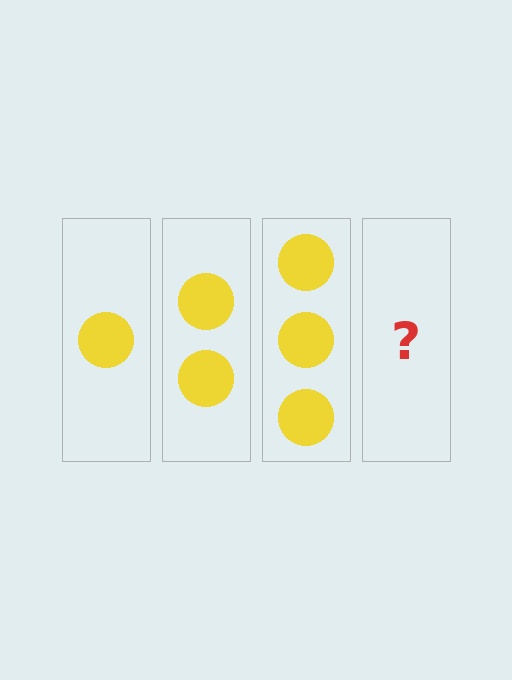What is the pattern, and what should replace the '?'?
The pattern is that each step adds one more circle. The '?' should be 4 circles.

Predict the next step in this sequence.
The next step is 4 circles.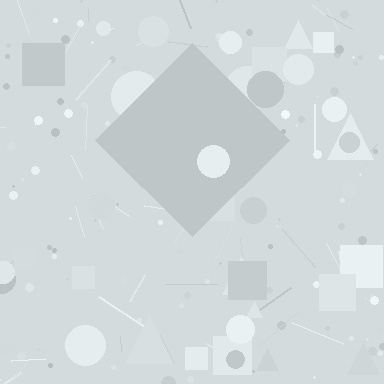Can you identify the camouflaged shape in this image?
The camouflaged shape is a diamond.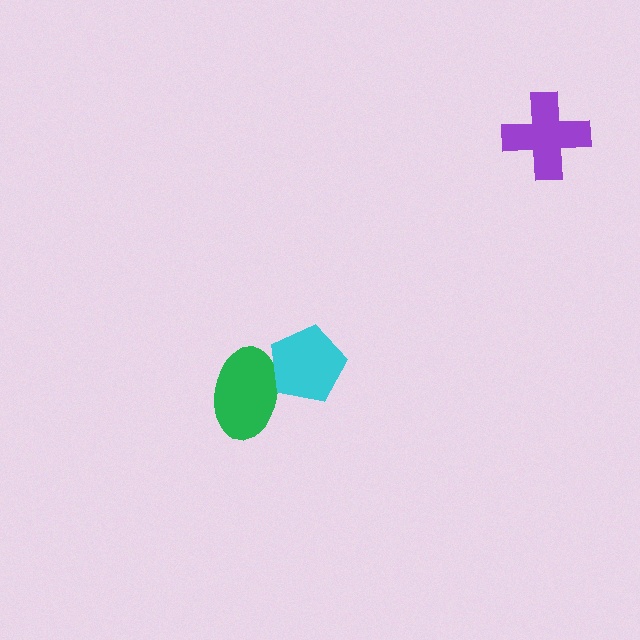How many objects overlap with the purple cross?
0 objects overlap with the purple cross.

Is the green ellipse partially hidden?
Yes, it is partially covered by another shape.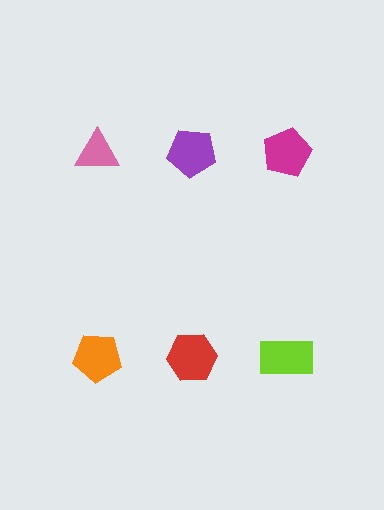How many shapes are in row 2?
3 shapes.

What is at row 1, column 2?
A purple pentagon.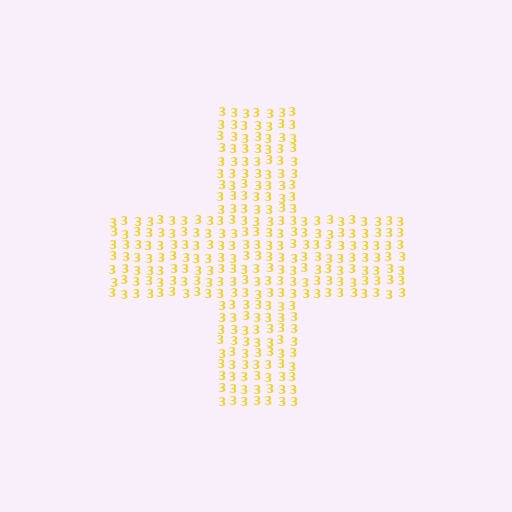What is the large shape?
The large shape is a cross.